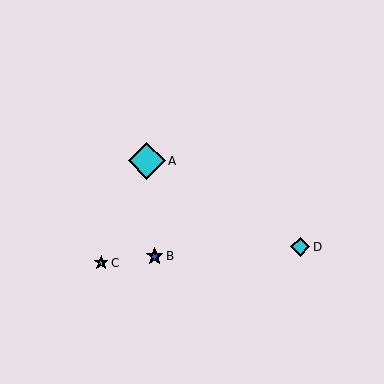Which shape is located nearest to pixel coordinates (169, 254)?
The blue star (labeled B) at (155, 257) is nearest to that location.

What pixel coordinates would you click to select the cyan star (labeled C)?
Click at (101, 263) to select the cyan star C.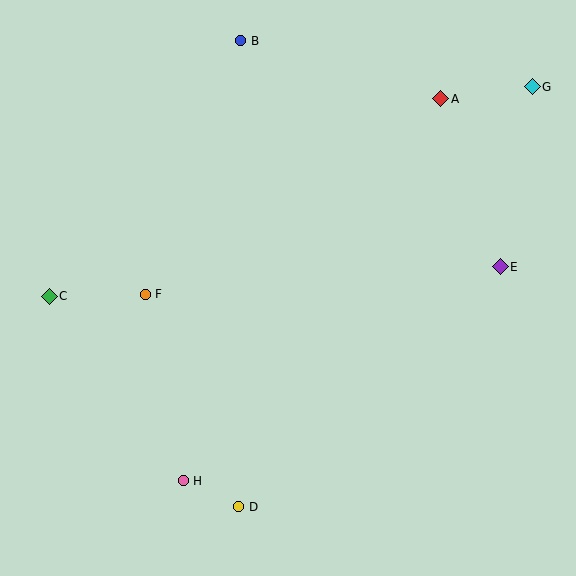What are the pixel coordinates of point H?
Point H is at (183, 481).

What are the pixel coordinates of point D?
Point D is at (239, 507).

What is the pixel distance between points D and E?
The distance between D and E is 355 pixels.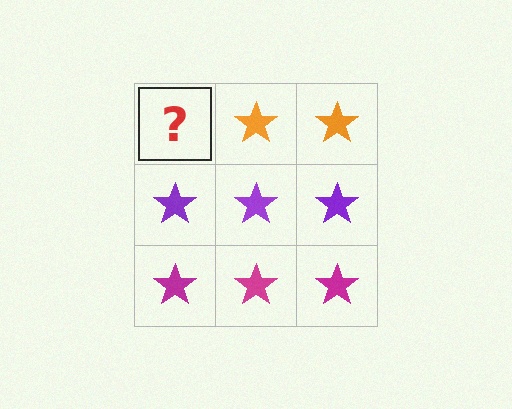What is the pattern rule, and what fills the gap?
The rule is that each row has a consistent color. The gap should be filled with an orange star.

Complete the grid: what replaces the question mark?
The question mark should be replaced with an orange star.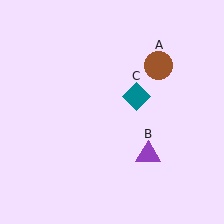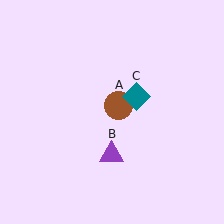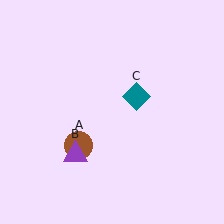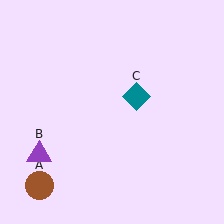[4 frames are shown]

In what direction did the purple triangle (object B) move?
The purple triangle (object B) moved left.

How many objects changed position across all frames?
2 objects changed position: brown circle (object A), purple triangle (object B).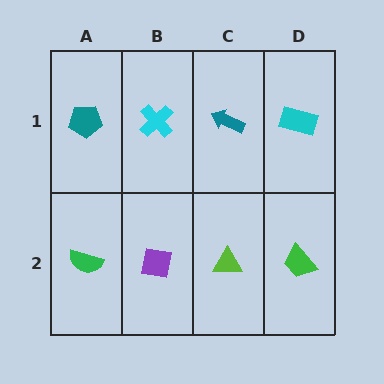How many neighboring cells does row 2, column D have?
2.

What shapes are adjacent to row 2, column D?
A cyan rectangle (row 1, column D), a lime triangle (row 2, column C).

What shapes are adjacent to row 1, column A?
A green semicircle (row 2, column A), a cyan cross (row 1, column B).